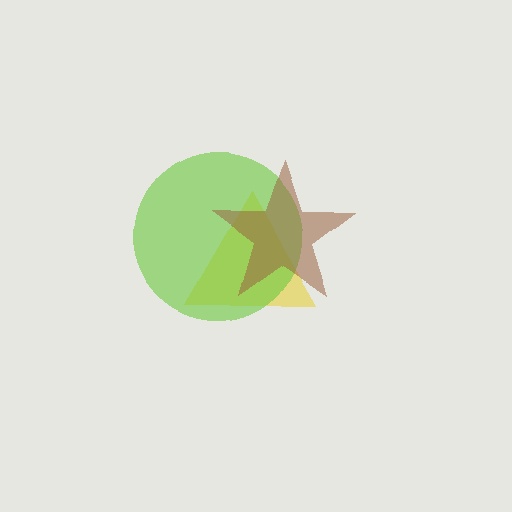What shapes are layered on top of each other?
The layered shapes are: a yellow triangle, a lime circle, a brown star.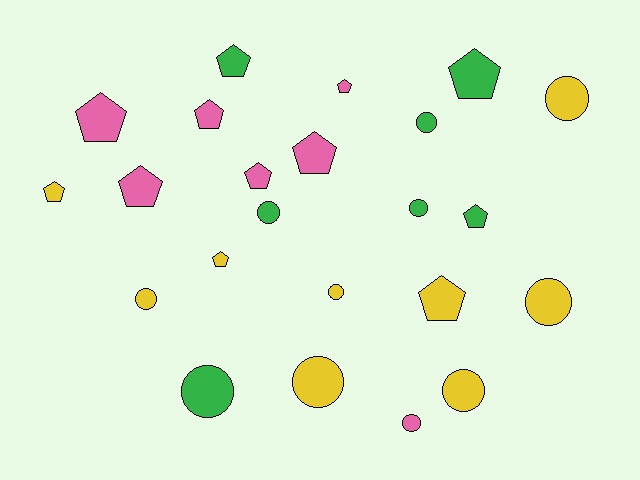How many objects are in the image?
There are 23 objects.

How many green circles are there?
There are 4 green circles.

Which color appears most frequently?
Yellow, with 9 objects.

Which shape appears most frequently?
Pentagon, with 12 objects.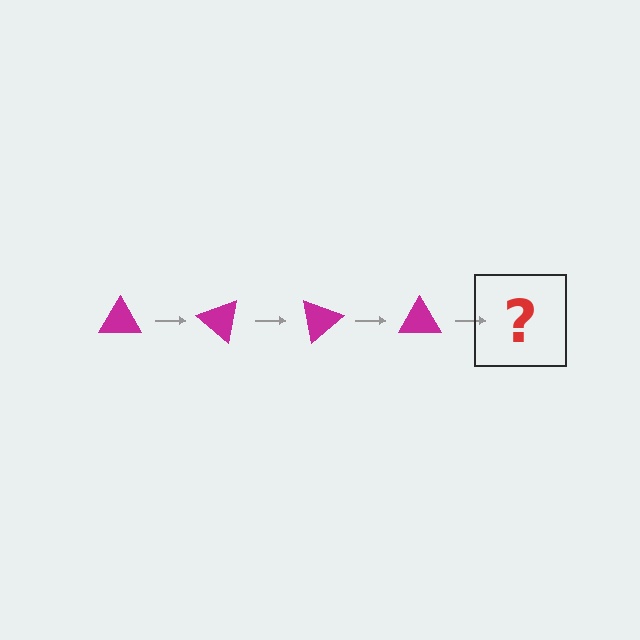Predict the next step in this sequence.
The next step is a magenta triangle rotated 160 degrees.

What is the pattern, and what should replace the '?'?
The pattern is that the triangle rotates 40 degrees each step. The '?' should be a magenta triangle rotated 160 degrees.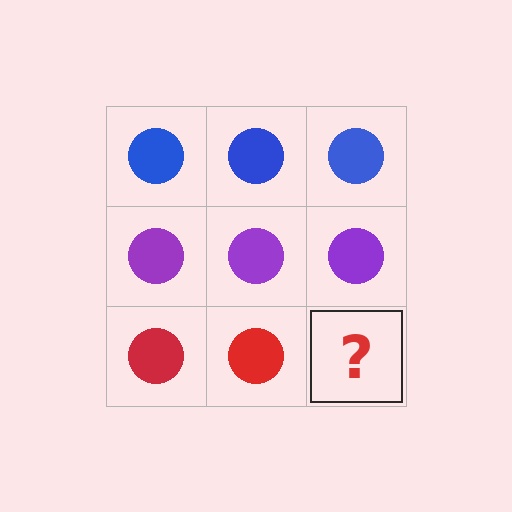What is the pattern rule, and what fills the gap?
The rule is that each row has a consistent color. The gap should be filled with a red circle.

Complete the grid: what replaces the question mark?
The question mark should be replaced with a red circle.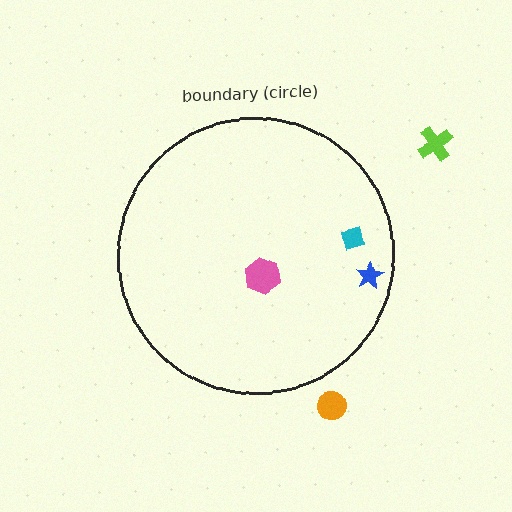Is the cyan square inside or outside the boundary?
Inside.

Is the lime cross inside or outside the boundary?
Outside.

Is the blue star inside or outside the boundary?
Inside.